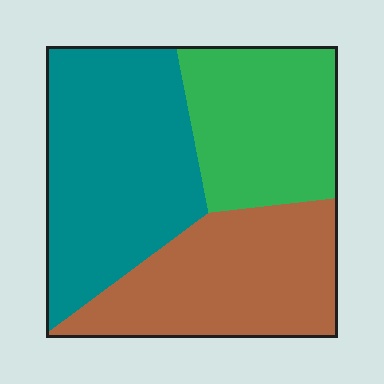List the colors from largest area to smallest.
From largest to smallest: teal, brown, green.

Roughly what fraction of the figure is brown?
Brown takes up between a sixth and a third of the figure.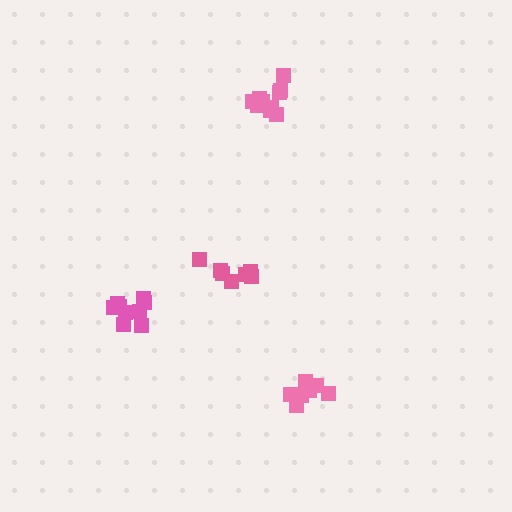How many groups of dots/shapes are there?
There are 4 groups.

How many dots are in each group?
Group 1: 11 dots, Group 2: 8 dots, Group 3: 11 dots, Group 4: 7 dots (37 total).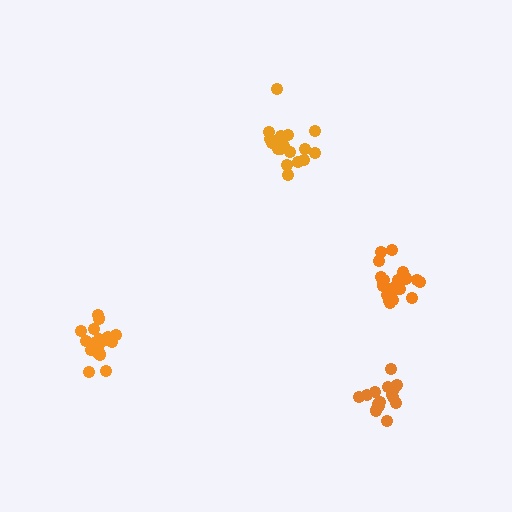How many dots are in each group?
Group 1: 15 dots, Group 2: 19 dots, Group 3: 21 dots, Group 4: 18 dots (73 total).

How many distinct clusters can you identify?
There are 4 distinct clusters.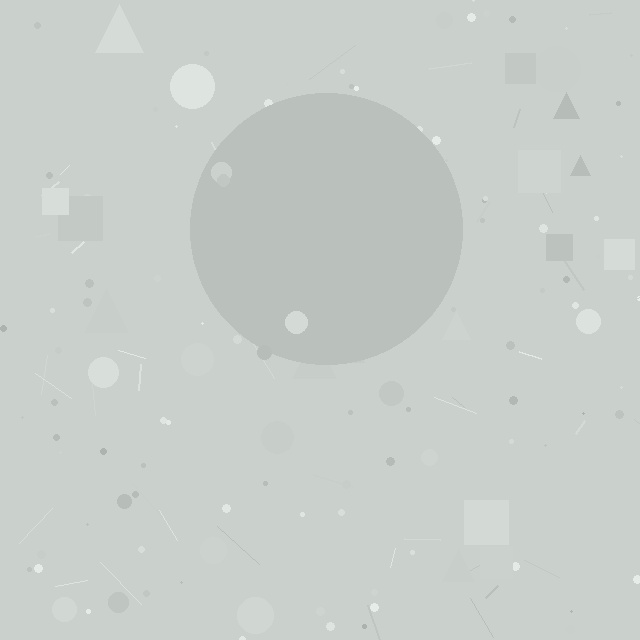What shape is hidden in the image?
A circle is hidden in the image.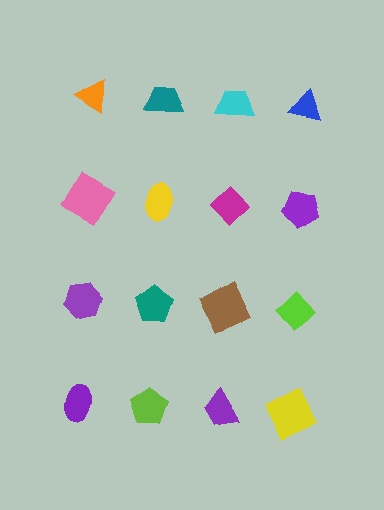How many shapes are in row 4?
4 shapes.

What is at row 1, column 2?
A teal trapezoid.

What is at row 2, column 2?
A yellow ellipse.